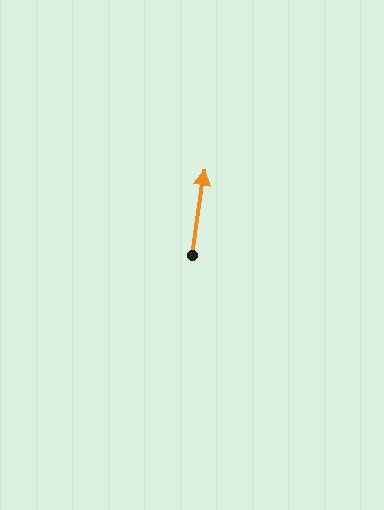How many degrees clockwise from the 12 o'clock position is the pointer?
Approximately 8 degrees.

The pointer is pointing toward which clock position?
Roughly 12 o'clock.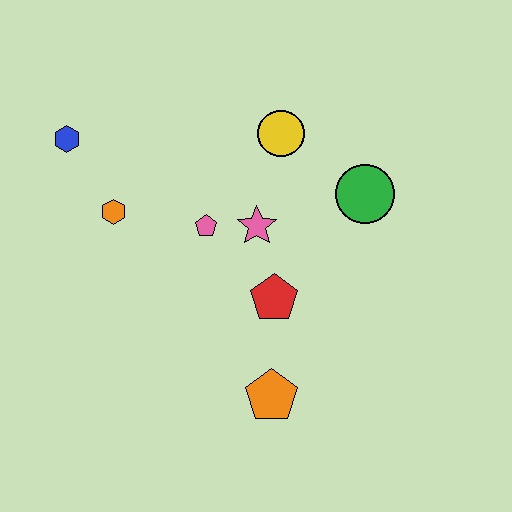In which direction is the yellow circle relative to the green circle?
The yellow circle is to the left of the green circle.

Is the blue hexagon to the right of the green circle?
No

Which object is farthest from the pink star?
The blue hexagon is farthest from the pink star.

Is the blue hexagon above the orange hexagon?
Yes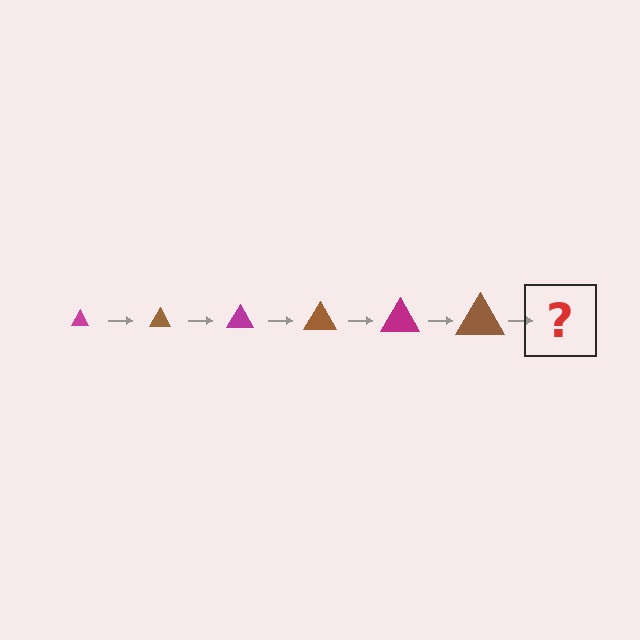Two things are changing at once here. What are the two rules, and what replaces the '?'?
The two rules are that the triangle grows larger each step and the color cycles through magenta and brown. The '?' should be a magenta triangle, larger than the previous one.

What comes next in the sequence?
The next element should be a magenta triangle, larger than the previous one.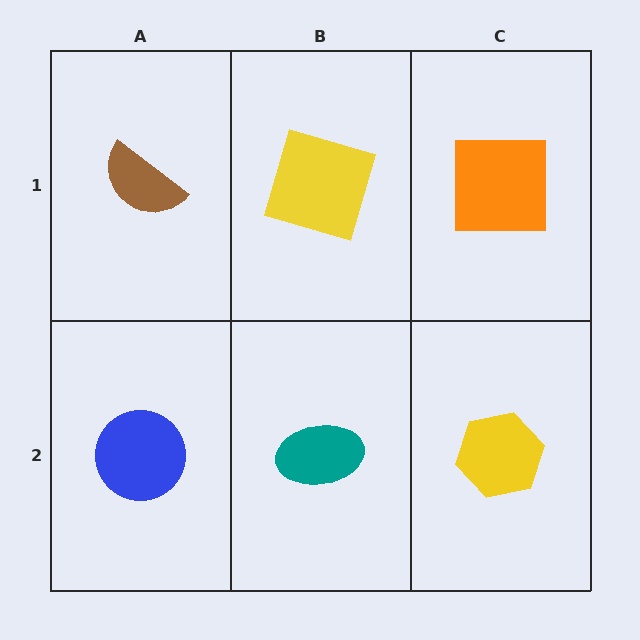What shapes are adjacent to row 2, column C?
An orange square (row 1, column C), a teal ellipse (row 2, column B).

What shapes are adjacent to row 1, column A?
A blue circle (row 2, column A), a yellow square (row 1, column B).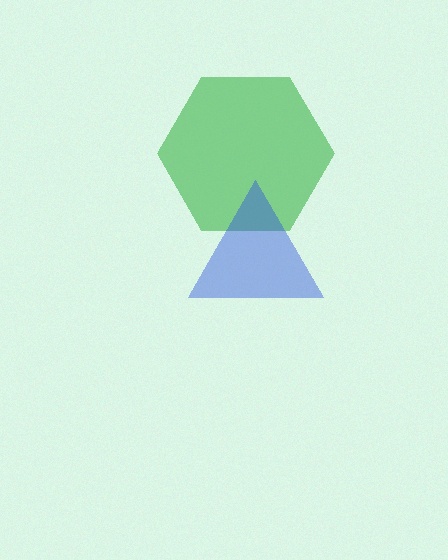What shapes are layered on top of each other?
The layered shapes are: a green hexagon, a blue triangle.